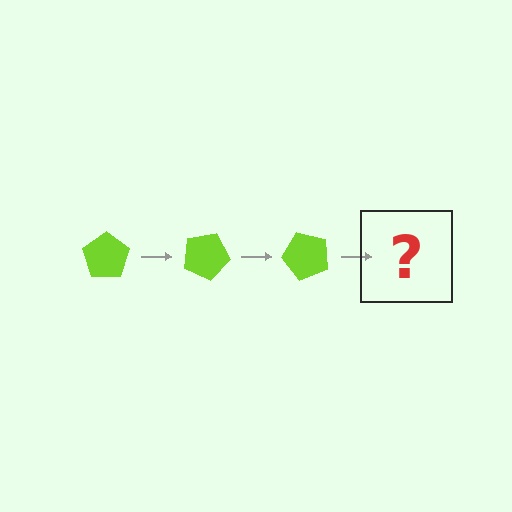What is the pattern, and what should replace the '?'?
The pattern is that the pentagon rotates 25 degrees each step. The '?' should be a lime pentagon rotated 75 degrees.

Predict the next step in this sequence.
The next step is a lime pentagon rotated 75 degrees.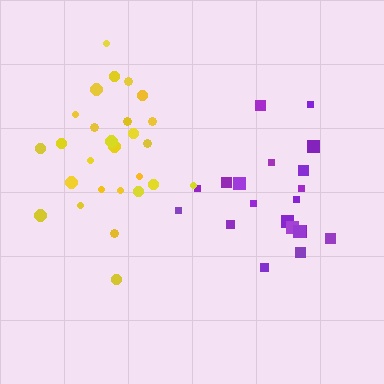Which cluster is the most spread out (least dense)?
Purple.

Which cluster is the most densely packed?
Yellow.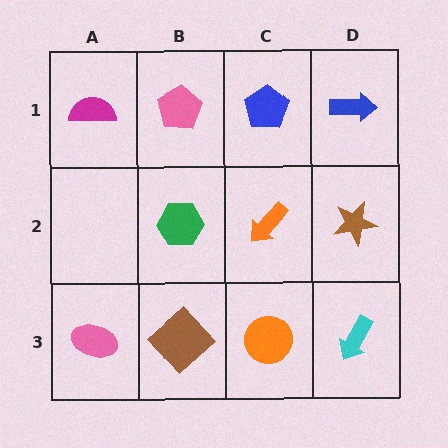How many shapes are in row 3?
4 shapes.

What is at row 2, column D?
A brown star.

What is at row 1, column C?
A blue pentagon.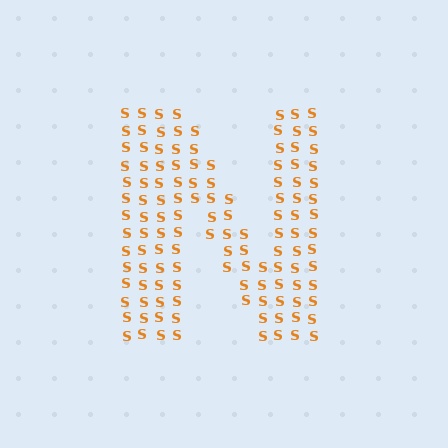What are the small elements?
The small elements are letter S's.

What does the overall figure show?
The overall figure shows the letter N.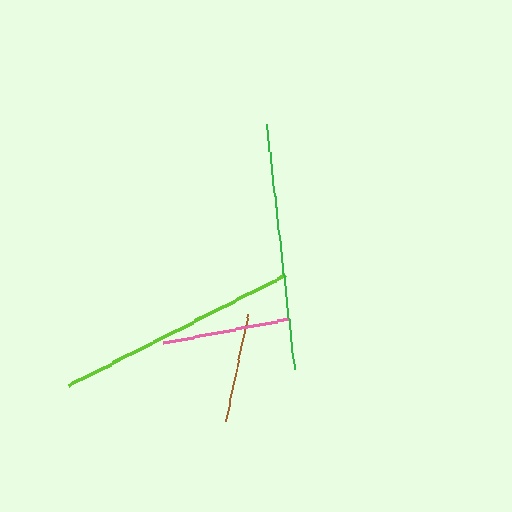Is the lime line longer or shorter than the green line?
The green line is longer than the lime line.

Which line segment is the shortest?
The brown line is the shortest at approximately 109 pixels.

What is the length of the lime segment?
The lime segment is approximately 242 pixels long.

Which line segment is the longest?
The green line is the longest at approximately 247 pixels.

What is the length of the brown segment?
The brown segment is approximately 109 pixels long.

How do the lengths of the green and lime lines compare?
The green and lime lines are approximately the same length.